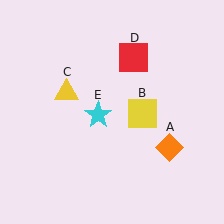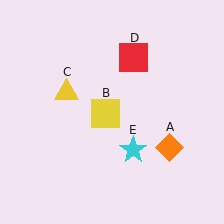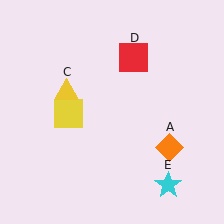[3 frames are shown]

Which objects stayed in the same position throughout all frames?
Orange diamond (object A) and yellow triangle (object C) and red square (object D) remained stationary.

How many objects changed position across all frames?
2 objects changed position: yellow square (object B), cyan star (object E).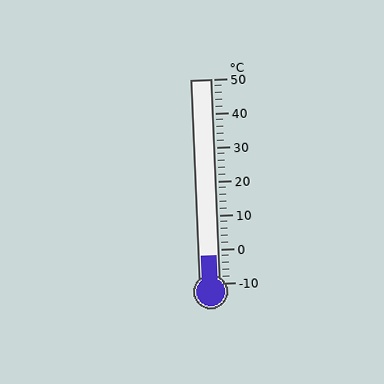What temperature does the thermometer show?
The thermometer shows approximately -2°C.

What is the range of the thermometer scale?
The thermometer scale ranges from -10°C to 50°C.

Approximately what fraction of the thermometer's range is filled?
The thermometer is filled to approximately 15% of its range.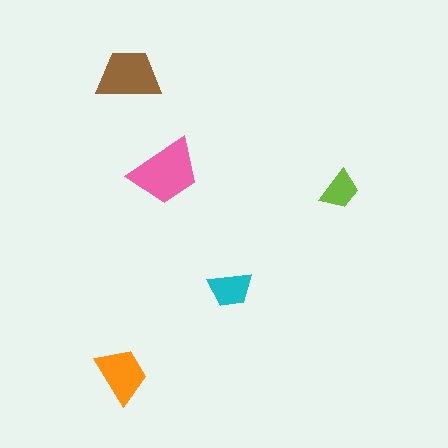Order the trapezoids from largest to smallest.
the pink one, the brown one, the orange one, the cyan one, the lime one.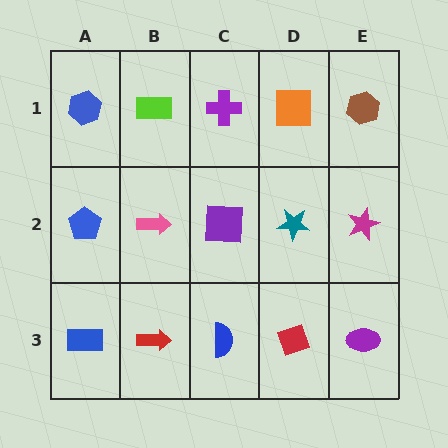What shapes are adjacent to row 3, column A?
A blue pentagon (row 2, column A), a red arrow (row 3, column B).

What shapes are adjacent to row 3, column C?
A purple square (row 2, column C), a red arrow (row 3, column B), a red diamond (row 3, column D).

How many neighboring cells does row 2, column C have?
4.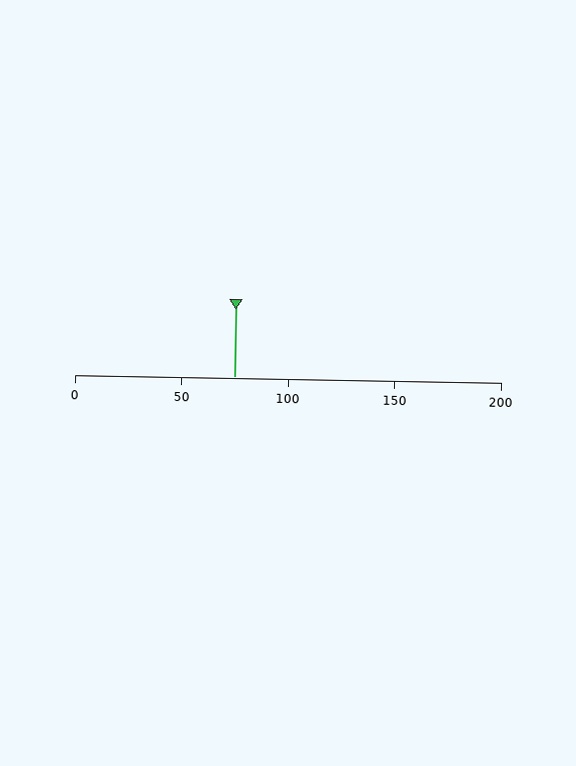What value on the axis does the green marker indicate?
The marker indicates approximately 75.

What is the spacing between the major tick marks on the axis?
The major ticks are spaced 50 apart.